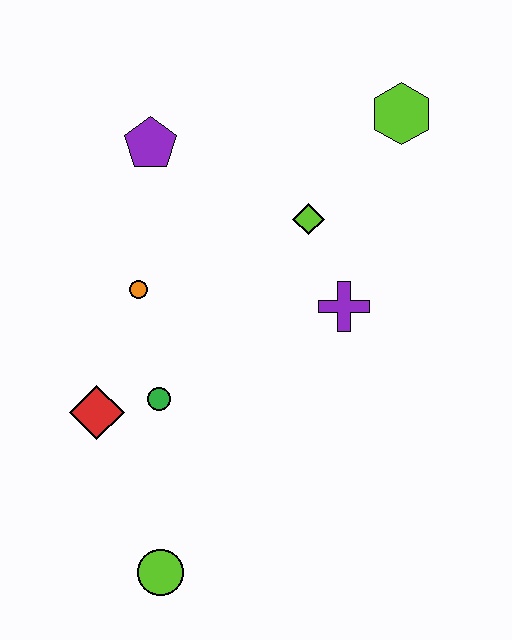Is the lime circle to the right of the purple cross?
No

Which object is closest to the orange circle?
The green circle is closest to the orange circle.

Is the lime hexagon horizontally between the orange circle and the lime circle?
No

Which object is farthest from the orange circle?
The lime hexagon is farthest from the orange circle.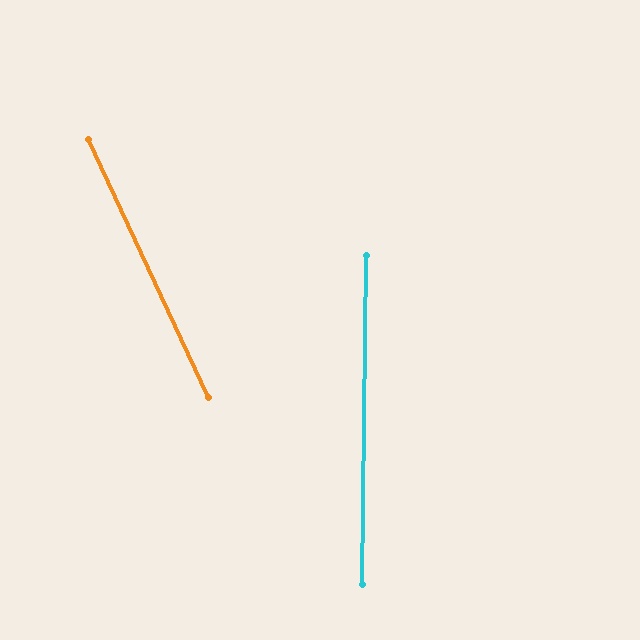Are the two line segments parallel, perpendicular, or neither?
Neither parallel nor perpendicular — they differ by about 25°.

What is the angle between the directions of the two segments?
Approximately 25 degrees.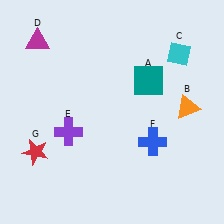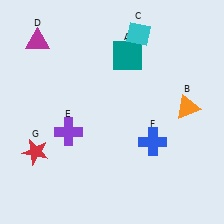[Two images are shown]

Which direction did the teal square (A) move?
The teal square (A) moved up.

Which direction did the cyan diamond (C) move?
The cyan diamond (C) moved left.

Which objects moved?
The objects that moved are: the teal square (A), the cyan diamond (C).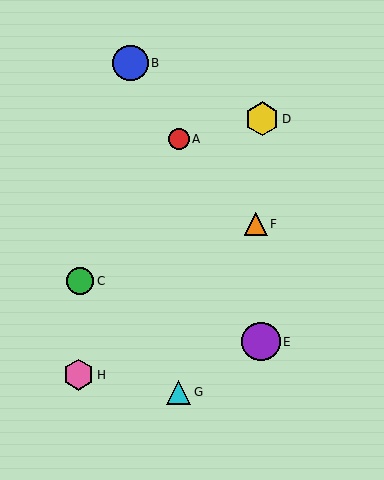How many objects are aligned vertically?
2 objects (A, G) are aligned vertically.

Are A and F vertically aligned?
No, A is at x≈179 and F is at x≈256.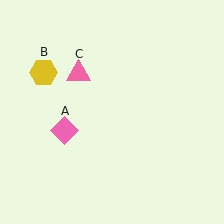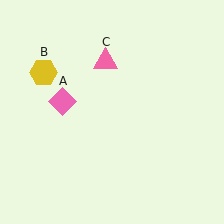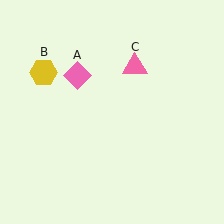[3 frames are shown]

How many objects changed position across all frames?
2 objects changed position: pink diamond (object A), pink triangle (object C).